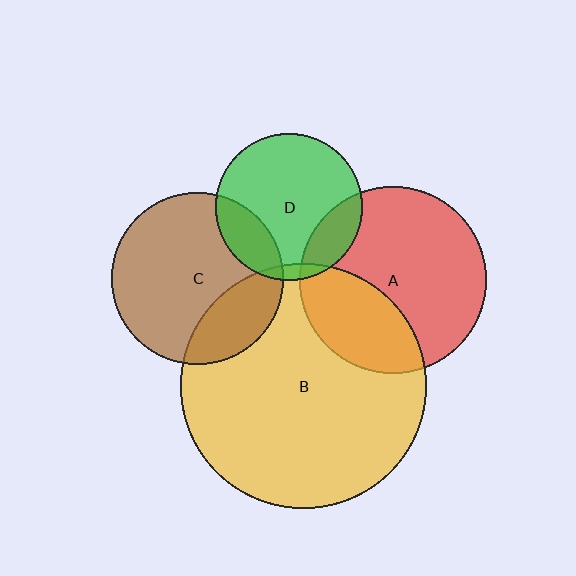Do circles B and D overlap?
Yes.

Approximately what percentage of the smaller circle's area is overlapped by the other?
Approximately 5%.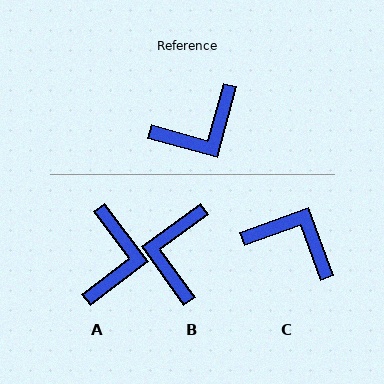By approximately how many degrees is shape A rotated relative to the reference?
Approximately 52 degrees counter-clockwise.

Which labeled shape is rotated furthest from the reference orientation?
B, about 129 degrees away.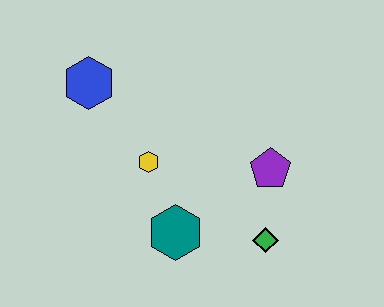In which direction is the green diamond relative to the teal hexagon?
The green diamond is to the right of the teal hexagon.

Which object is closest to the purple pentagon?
The green diamond is closest to the purple pentagon.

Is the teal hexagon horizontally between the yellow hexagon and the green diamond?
Yes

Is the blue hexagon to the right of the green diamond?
No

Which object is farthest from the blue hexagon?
The green diamond is farthest from the blue hexagon.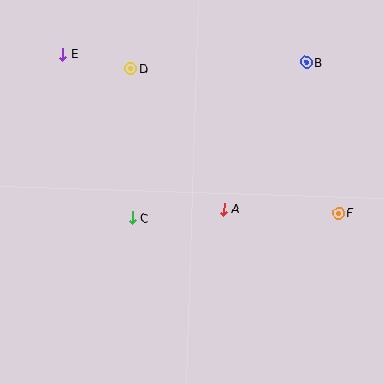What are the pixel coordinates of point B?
Point B is at (306, 62).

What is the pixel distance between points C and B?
The distance between C and B is 234 pixels.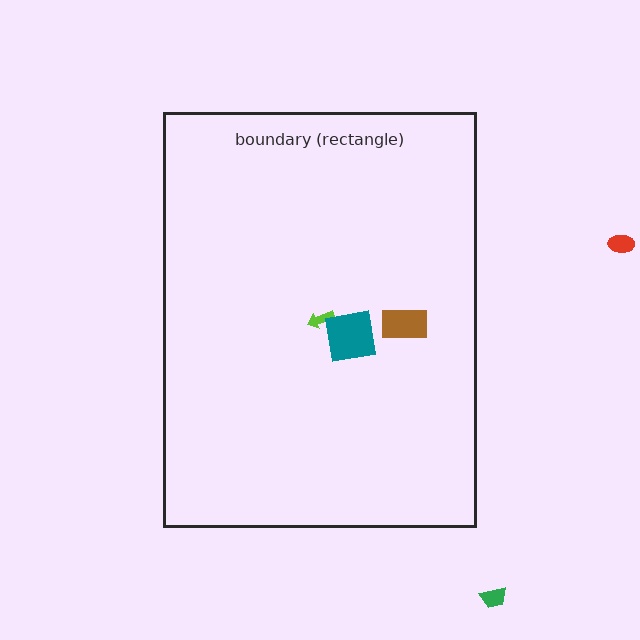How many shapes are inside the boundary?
3 inside, 2 outside.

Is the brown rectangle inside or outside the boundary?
Inside.